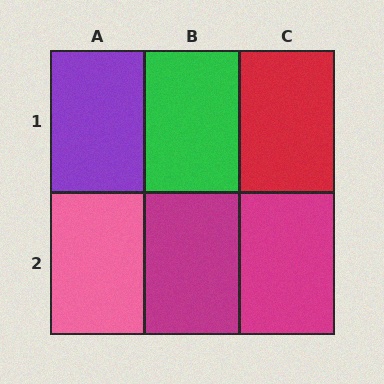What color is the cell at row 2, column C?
Magenta.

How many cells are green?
1 cell is green.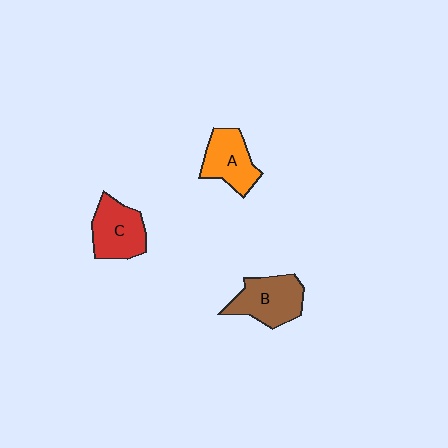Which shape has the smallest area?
Shape A (orange).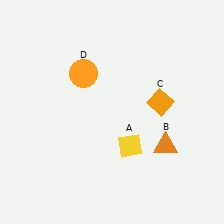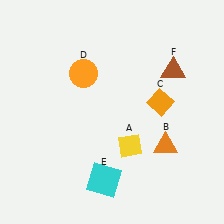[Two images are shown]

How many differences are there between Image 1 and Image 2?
There are 2 differences between the two images.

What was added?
A cyan square (E), a brown triangle (F) were added in Image 2.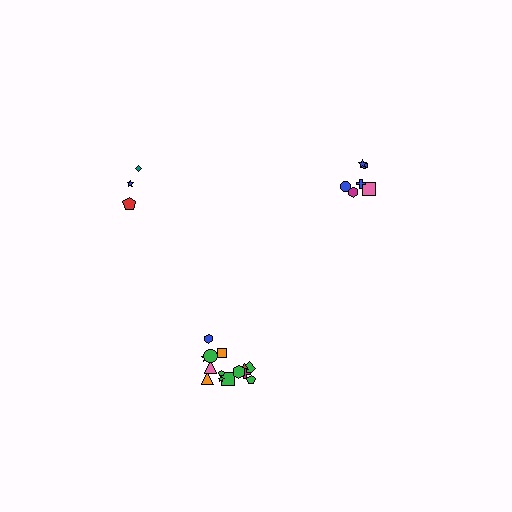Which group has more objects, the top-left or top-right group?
The top-right group.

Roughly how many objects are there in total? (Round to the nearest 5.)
Roughly 25 objects in total.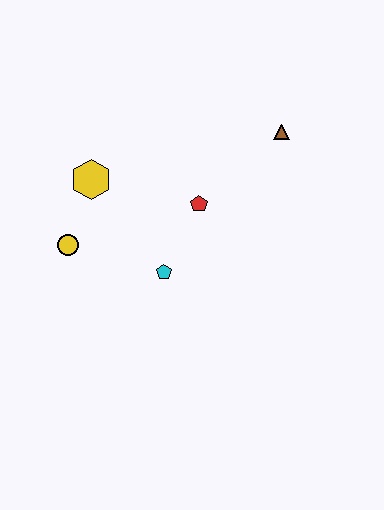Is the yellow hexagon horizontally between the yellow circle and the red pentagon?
Yes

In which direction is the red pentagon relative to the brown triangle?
The red pentagon is to the left of the brown triangle.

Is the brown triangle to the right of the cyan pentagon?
Yes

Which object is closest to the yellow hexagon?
The yellow circle is closest to the yellow hexagon.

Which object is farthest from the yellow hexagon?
The brown triangle is farthest from the yellow hexagon.